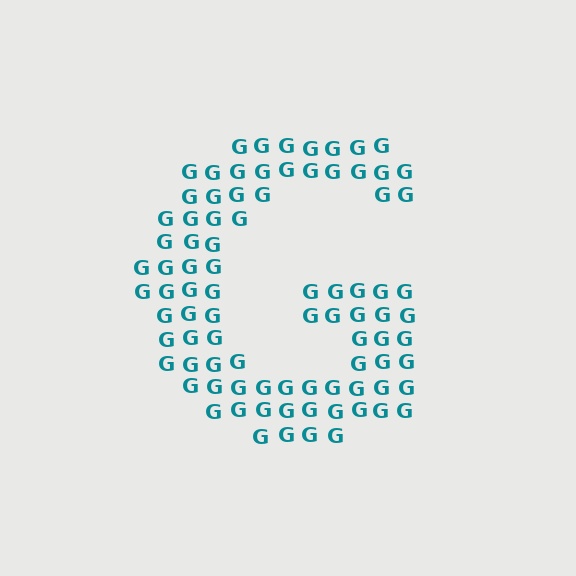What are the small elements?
The small elements are letter G's.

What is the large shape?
The large shape is the letter G.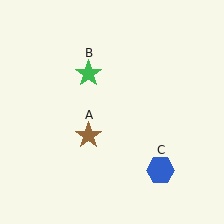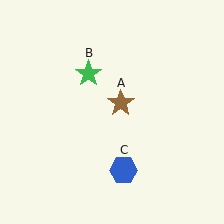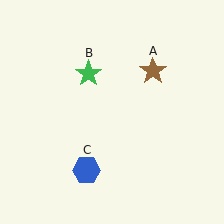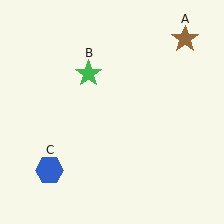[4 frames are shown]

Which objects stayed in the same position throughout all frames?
Green star (object B) remained stationary.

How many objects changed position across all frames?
2 objects changed position: brown star (object A), blue hexagon (object C).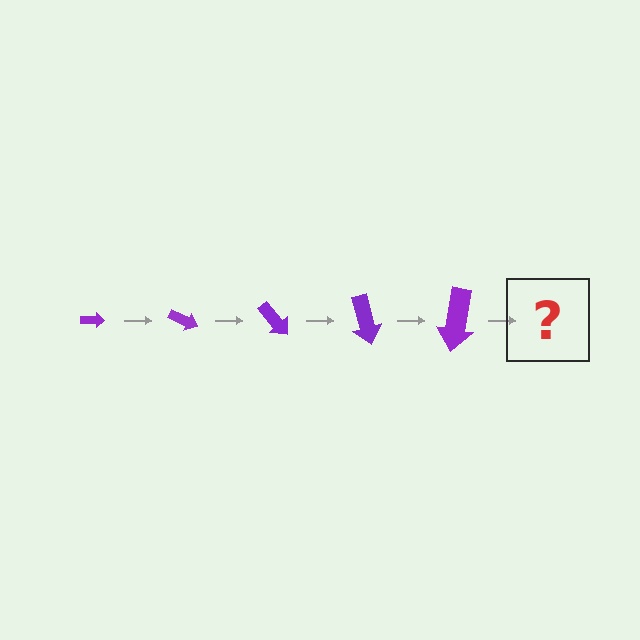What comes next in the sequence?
The next element should be an arrow, larger than the previous one and rotated 125 degrees from the start.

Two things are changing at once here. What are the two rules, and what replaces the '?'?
The two rules are that the arrow grows larger each step and it rotates 25 degrees each step. The '?' should be an arrow, larger than the previous one and rotated 125 degrees from the start.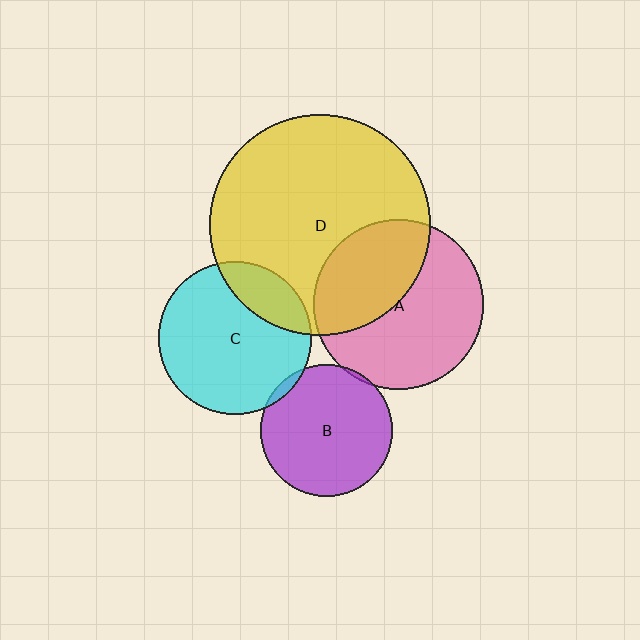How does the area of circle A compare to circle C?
Approximately 1.2 times.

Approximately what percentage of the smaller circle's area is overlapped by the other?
Approximately 5%.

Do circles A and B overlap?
Yes.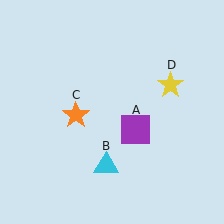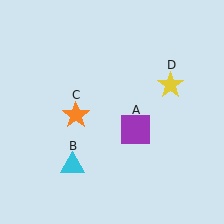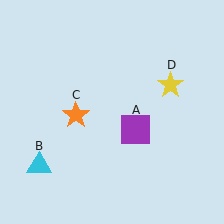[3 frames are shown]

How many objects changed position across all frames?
1 object changed position: cyan triangle (object B).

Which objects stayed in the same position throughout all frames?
Purple square (object A) and orange star (object C) and yellow star (object D) remained stationary.